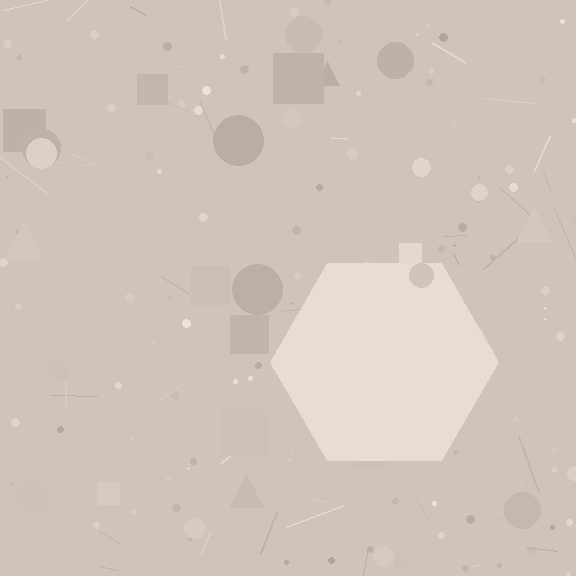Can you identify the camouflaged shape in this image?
The camouflaged shape is a hexagon.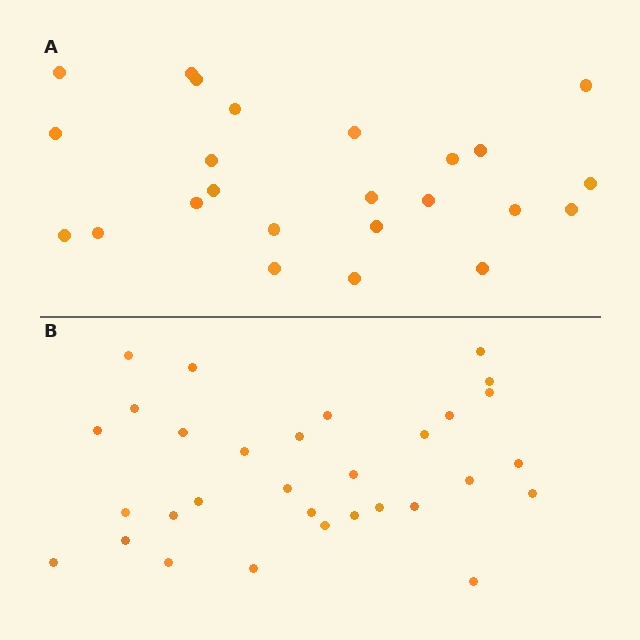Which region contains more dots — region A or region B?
Region B (the bottom region) has more dots.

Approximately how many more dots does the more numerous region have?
Region B has roughly 8 or so more dots than region A.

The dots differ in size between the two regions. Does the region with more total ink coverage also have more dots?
No. Region A has more total ink coverage because its dots are larger, but region B actually contains more individual dots. Total area can be misleading — the number of items is what matters here.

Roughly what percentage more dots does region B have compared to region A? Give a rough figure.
About 30% more.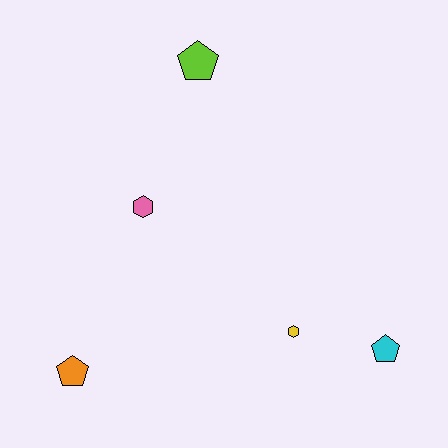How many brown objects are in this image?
There are no brown objects.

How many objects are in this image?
There are 5 objects.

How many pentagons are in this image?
There are 3 pentagons.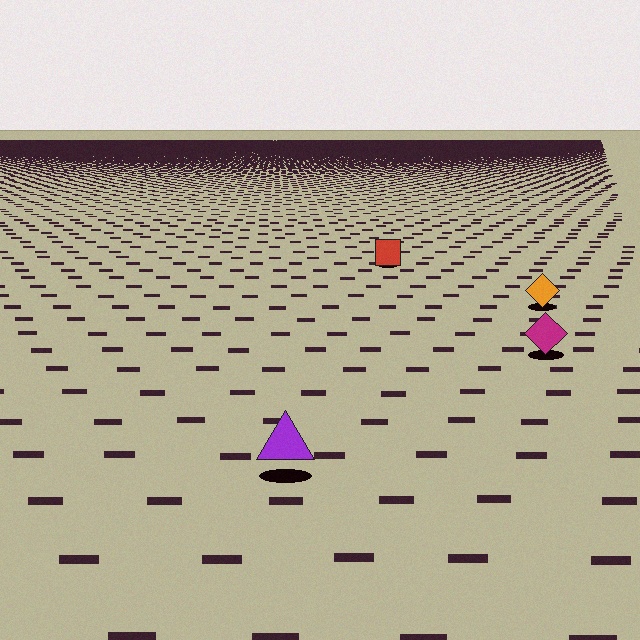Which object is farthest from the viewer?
The red square is farthest from the viewer. It appears smaller and the ground texture around it is denser.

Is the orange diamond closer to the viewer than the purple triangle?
No. The purple triangle is closer — you can tell from the texture gradient: the ground texture is coarser near it.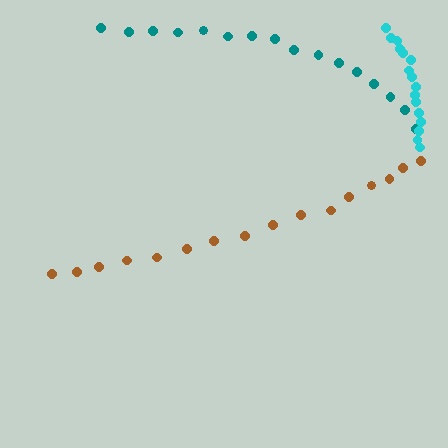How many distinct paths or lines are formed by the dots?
There are 3 distinct paths.